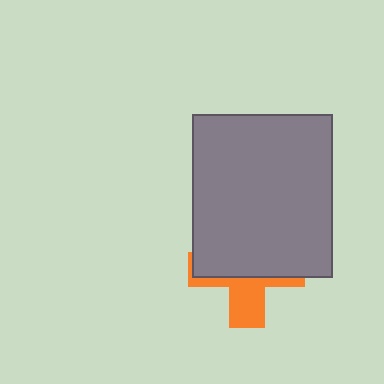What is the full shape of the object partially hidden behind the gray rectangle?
The partially hidden object is an orange cross.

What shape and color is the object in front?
The object in front is a gray rectangle.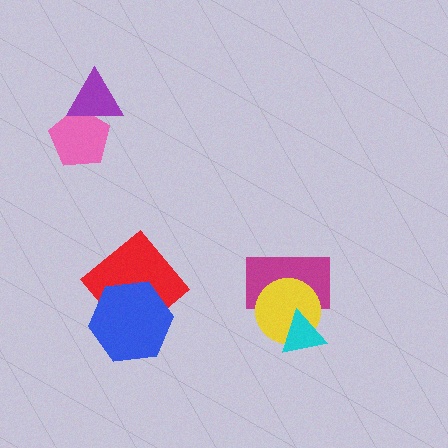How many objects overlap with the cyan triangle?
2 objects overlap with the cyan triangle.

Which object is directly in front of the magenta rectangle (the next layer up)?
The yellow circle is directly in front of the magenta rectangle.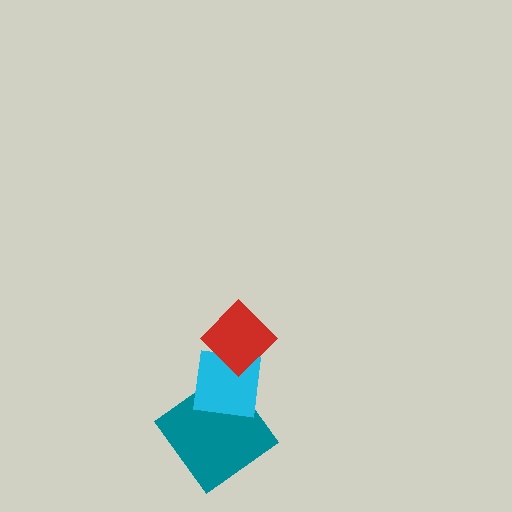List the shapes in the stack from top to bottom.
From top to bottom: the red diamond, the cyan square, the teal diamond.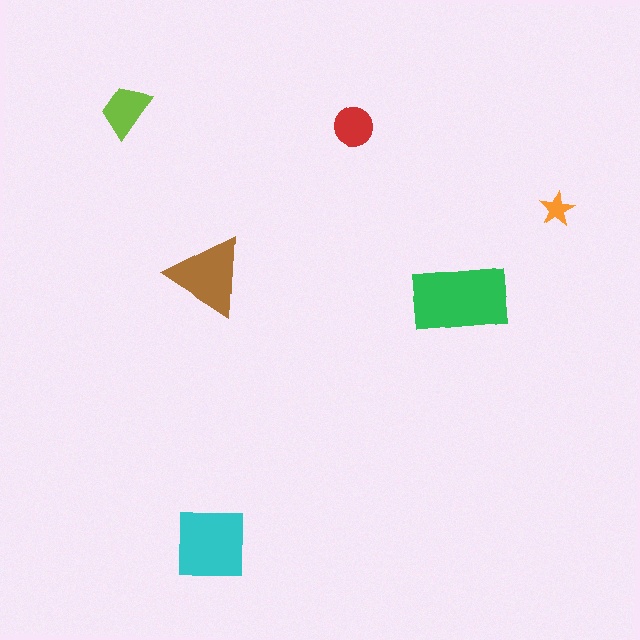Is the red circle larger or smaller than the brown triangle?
Smaller.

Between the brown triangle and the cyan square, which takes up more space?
The cyan square.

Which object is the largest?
The green rectangle.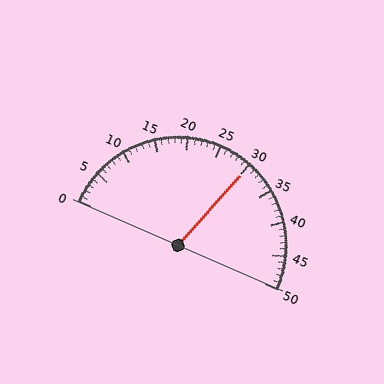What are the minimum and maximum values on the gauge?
The gauge ranges from 0 to 50.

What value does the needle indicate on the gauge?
The needle indicates approximately 30.